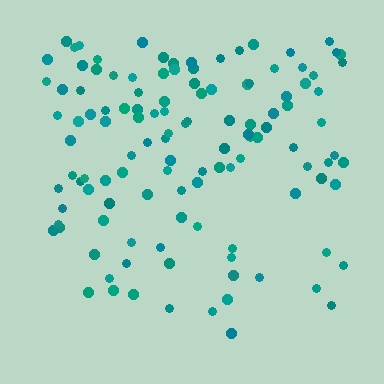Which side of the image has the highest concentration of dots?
The top.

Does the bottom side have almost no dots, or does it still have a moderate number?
Still a moderate number, just noticeably fewer than the top.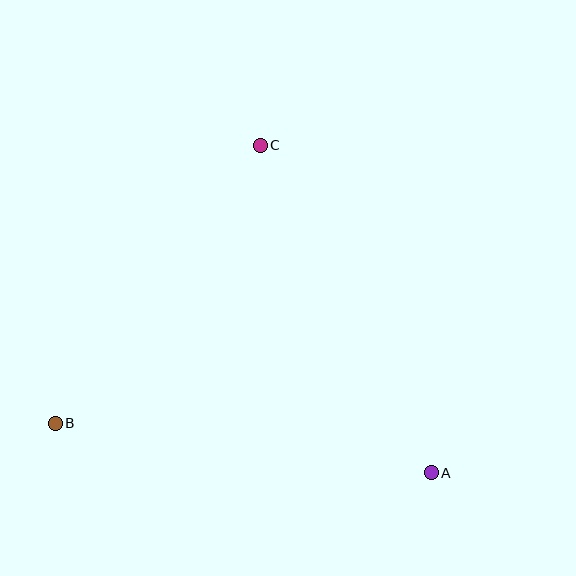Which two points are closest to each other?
Points B and C are closest to each other.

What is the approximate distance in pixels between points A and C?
The distance between A and C is approximately 369 pixels.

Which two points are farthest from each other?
Points A and B are farthest from each other.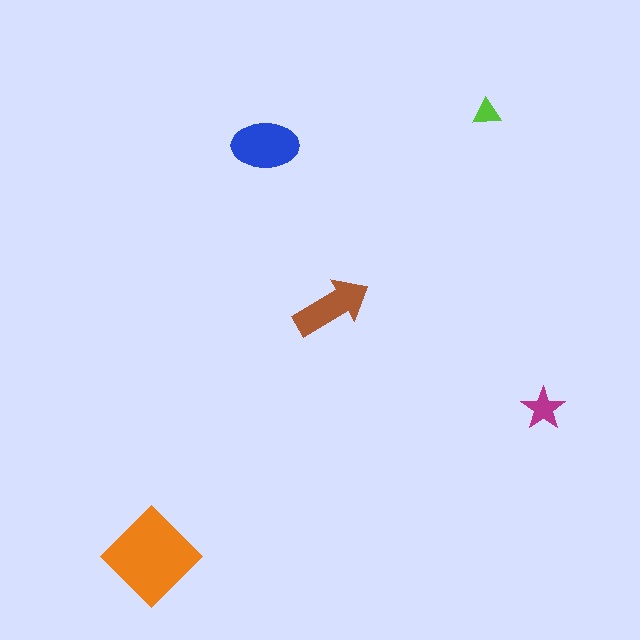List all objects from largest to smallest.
The orange diamond, the blue ellipse, the brown arrow, the magenta star, the lime triangle.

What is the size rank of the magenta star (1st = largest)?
4th.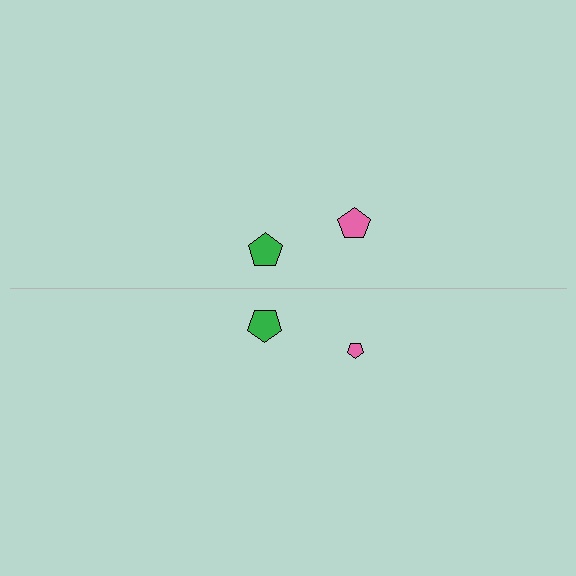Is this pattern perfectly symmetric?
No, the pattern is not perfectly symmetric. The pink pentagon on the bottom side has a different size than its mirror counterpart.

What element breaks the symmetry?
The pink pentagon on the bottom side has a different size than its mirror counterpart.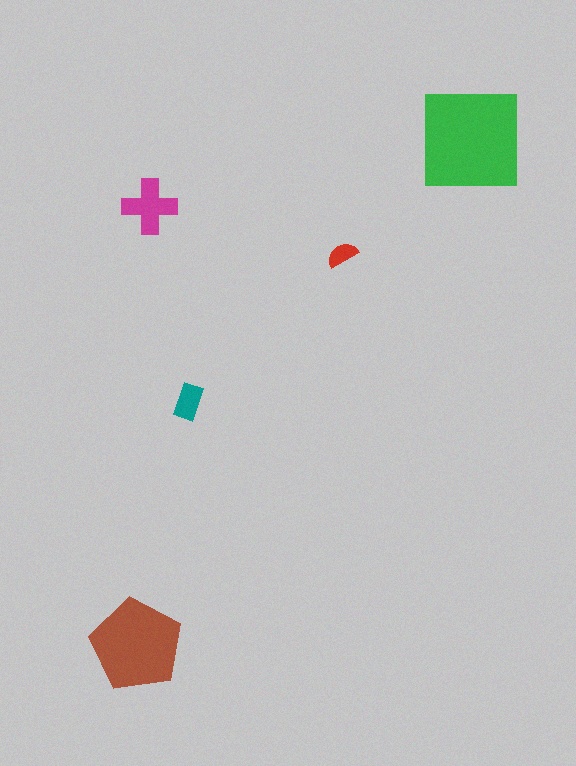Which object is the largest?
The green square.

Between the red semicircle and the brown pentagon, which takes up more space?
The brown pentagon.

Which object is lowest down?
The brown pentagon is bottommost.